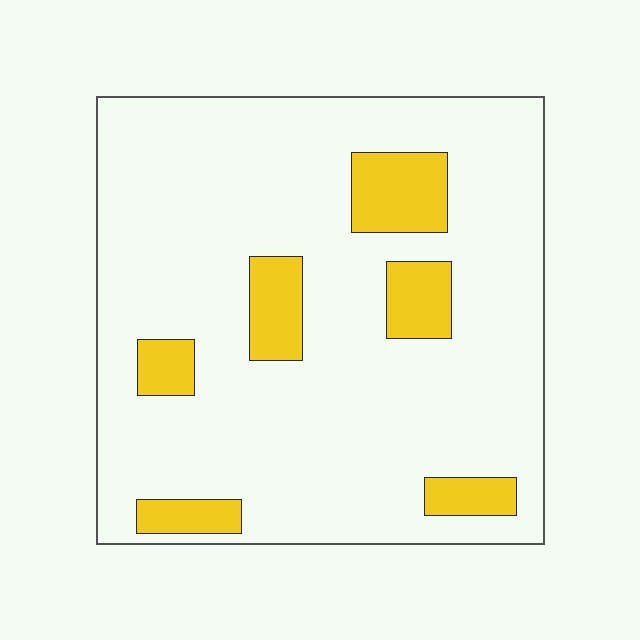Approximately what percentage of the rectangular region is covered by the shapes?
Approximately 15%.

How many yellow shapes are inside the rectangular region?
6.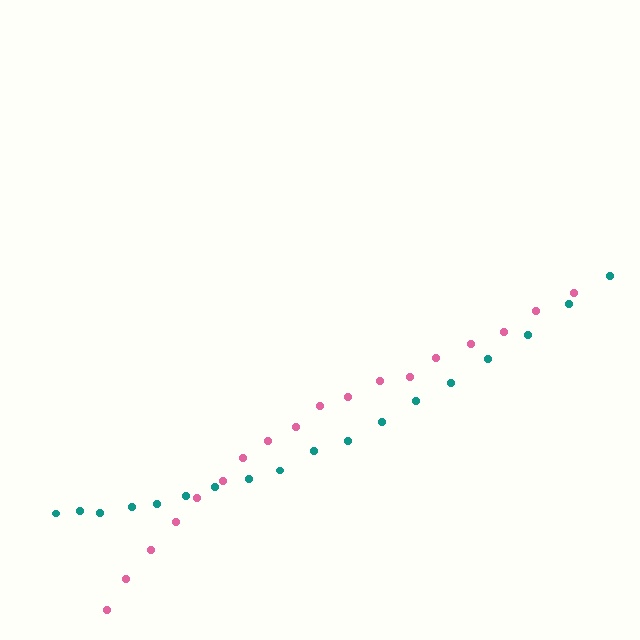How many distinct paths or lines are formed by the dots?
There are 2 distinct paths.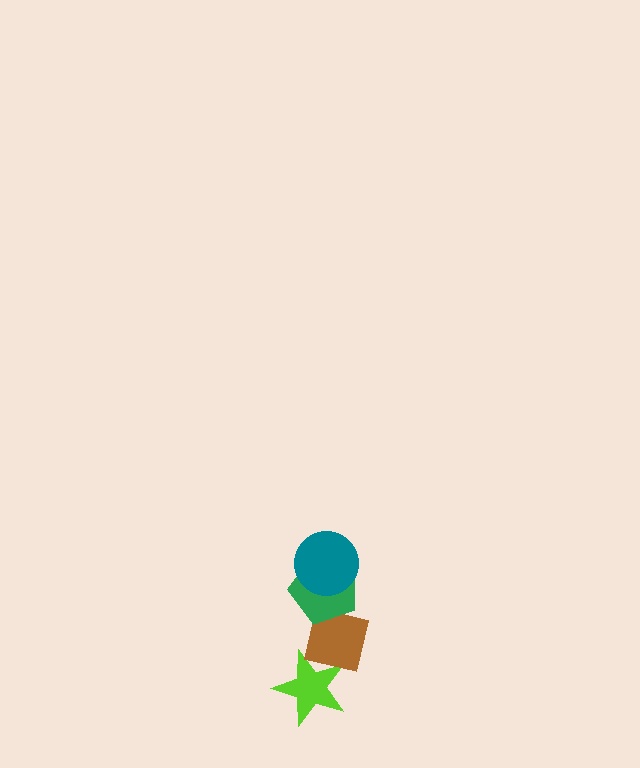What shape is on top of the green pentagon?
The teal circle is on top of the green pentagon.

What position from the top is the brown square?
The brown square is 3rd from the top.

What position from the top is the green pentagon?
The green pentagon is 2nd from the top.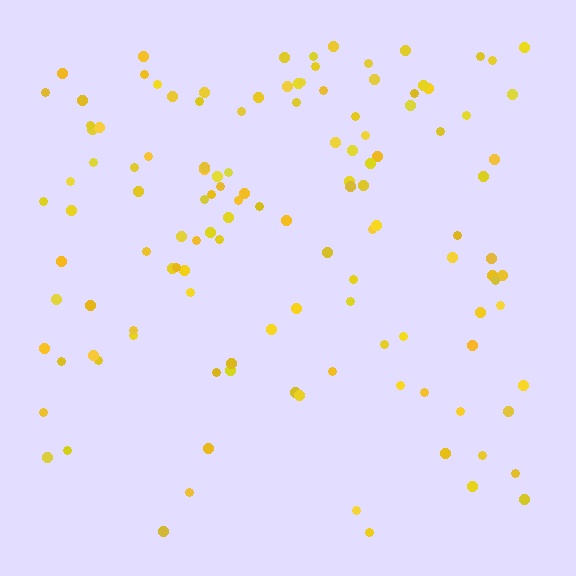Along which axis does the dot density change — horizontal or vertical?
Vertical.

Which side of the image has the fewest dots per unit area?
The bottom.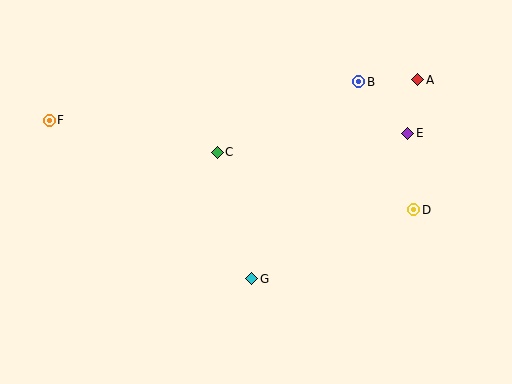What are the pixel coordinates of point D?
Point D is at (414, 210).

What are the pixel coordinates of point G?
Point G is at (252, 279).